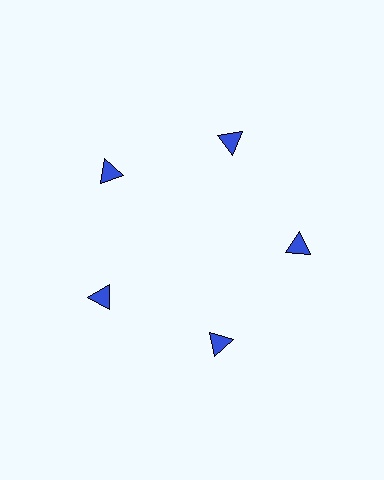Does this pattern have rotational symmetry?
Yes, this pattern has 5-fold rotational symmetry. It looks the same after rotating 72 degrees around the center.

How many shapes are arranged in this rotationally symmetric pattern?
There are 5 shapes, arranged in 5 groups of 1.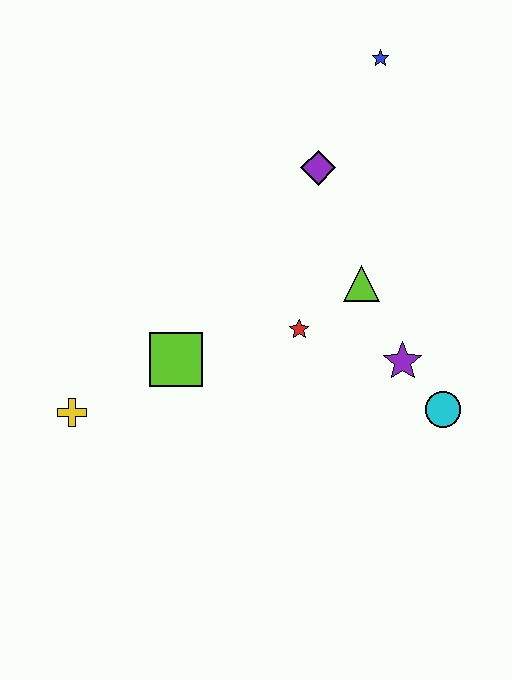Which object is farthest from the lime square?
The blue star is farthest from the lime square.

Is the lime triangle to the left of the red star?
No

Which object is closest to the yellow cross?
The lime square is closest to the yellow cross.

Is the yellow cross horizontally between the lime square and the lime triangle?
No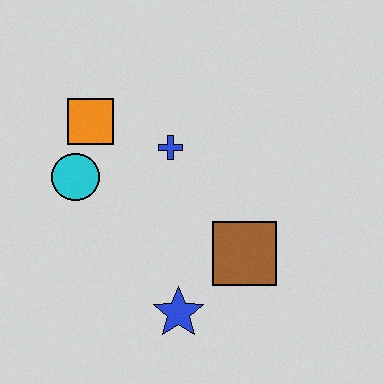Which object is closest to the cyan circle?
The orange square is closest to the cyan circle.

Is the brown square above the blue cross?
No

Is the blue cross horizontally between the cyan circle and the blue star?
Yes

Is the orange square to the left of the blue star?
Yes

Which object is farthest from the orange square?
The blue star is farthest from the orange square.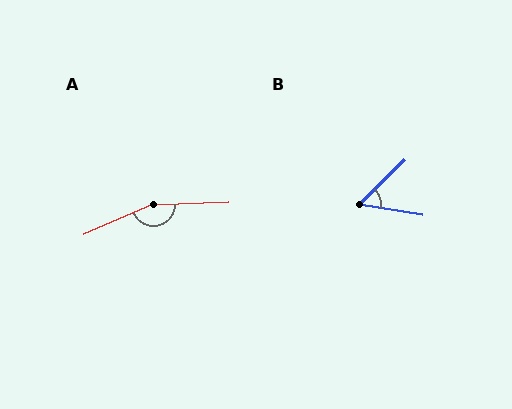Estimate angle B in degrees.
Approximately 53 degrees.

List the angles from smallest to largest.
B (53°), A (159°).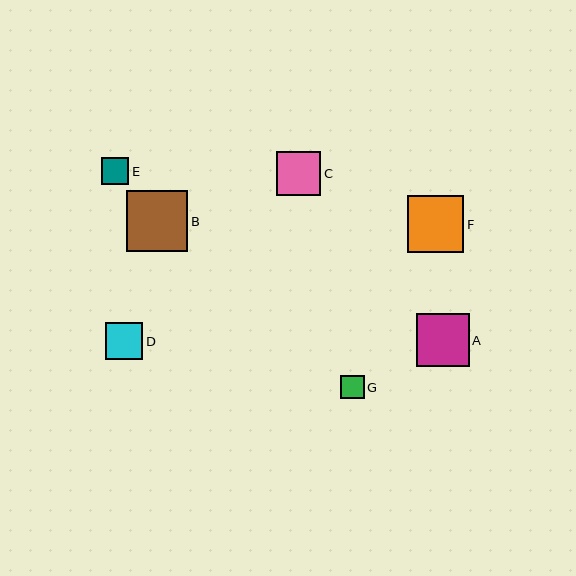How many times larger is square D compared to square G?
Square D is approximately 1.6 times the size of square G.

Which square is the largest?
Square B is the largest with a size of approximately 61 pixels.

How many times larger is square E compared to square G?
Square E is approximately 1.2 times the size of square G.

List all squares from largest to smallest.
From largest to smallest: B, F, A, C, D, E, G.